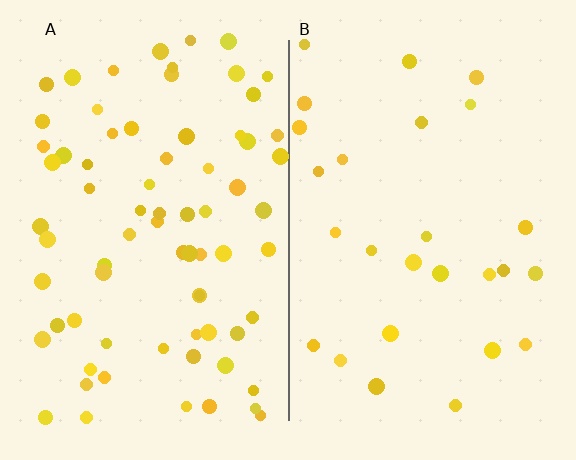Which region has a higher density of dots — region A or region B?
A (the left).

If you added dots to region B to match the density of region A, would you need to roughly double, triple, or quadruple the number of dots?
Approximately triple.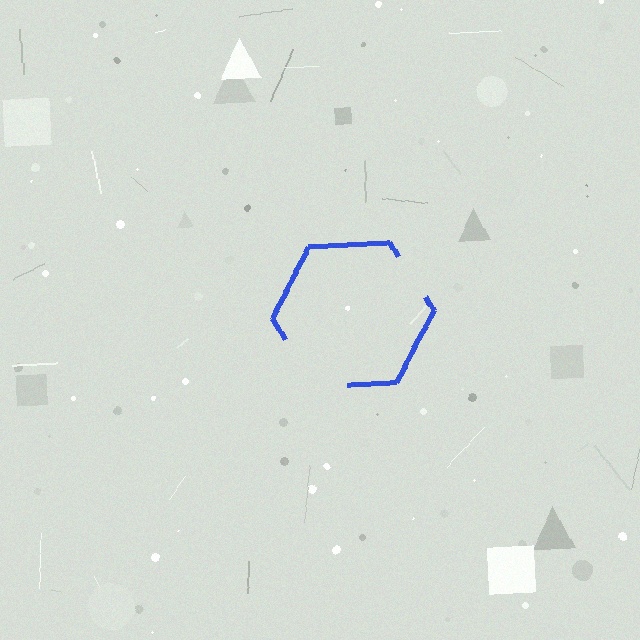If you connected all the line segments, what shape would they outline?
They would outline a hexagon.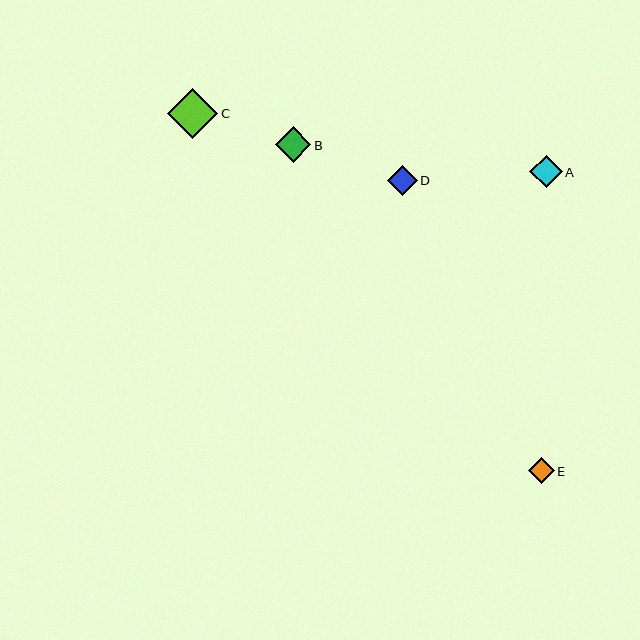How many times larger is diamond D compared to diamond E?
Diamond D is approximately 1.2 times the size of diamond E.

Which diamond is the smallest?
Diamond E is the smallest with a size of approximately 25 pixels.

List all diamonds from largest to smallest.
From largest to smallest: C, B, A, D, E.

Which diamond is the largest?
Diamond C is the largest with a size of approximately 51 pixels.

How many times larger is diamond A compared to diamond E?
Diamond A is approximately 1.3 times the size of diamond E.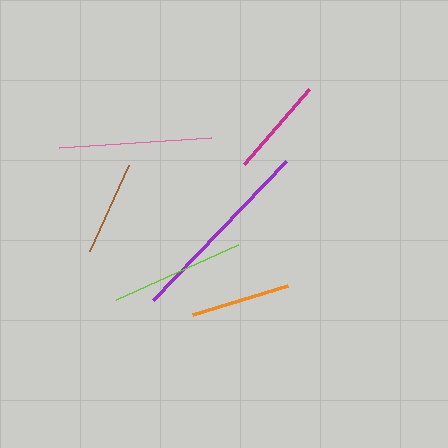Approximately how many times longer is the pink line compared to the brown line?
The pink line is approximately 1.6 times the length of the brown line.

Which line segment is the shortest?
The brown line is the shortest at approximately 94 pixels.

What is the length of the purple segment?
The purple segment is approximately 192 pixels long.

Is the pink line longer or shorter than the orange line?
The pink line is longer than the orange line.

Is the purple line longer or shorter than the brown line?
The purple line is longer than the brown line.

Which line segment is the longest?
The purple line is the longest at approximately 192 pixels.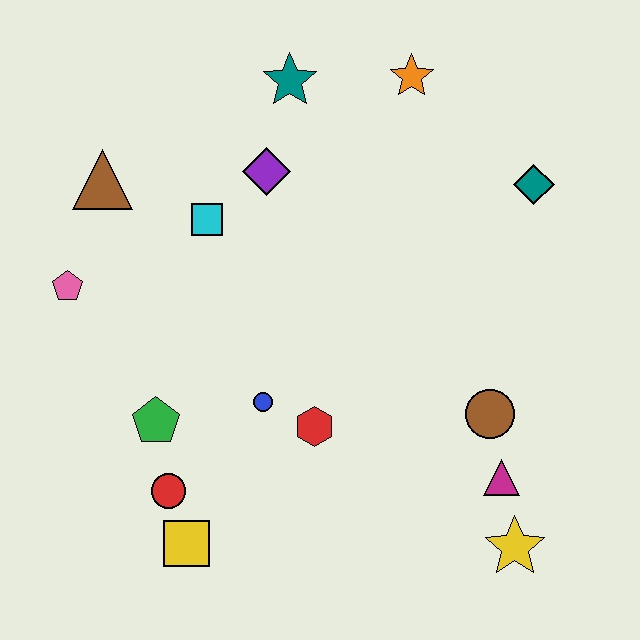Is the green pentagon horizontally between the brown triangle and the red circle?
Yes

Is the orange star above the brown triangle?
Yes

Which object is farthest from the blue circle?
The orange star is farthest from the blue circle.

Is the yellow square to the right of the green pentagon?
Yes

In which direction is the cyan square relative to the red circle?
The cyan square is above the red circle.